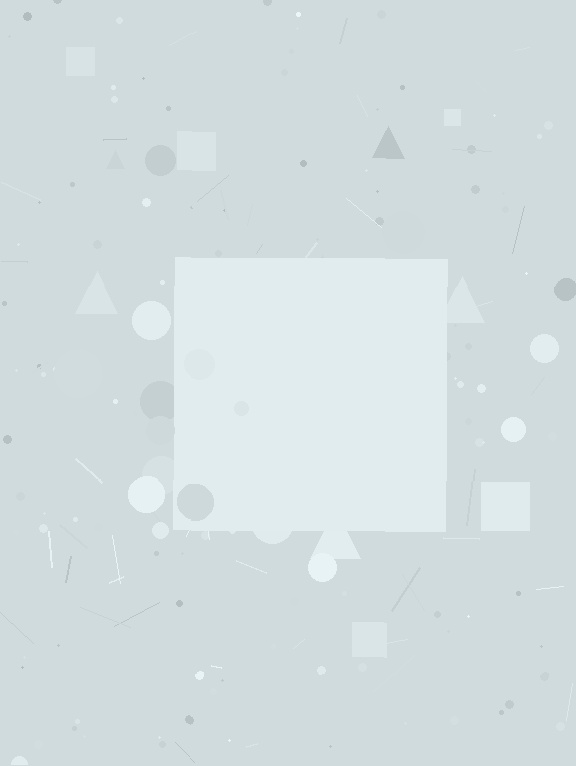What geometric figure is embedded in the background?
A square is embedded in the background.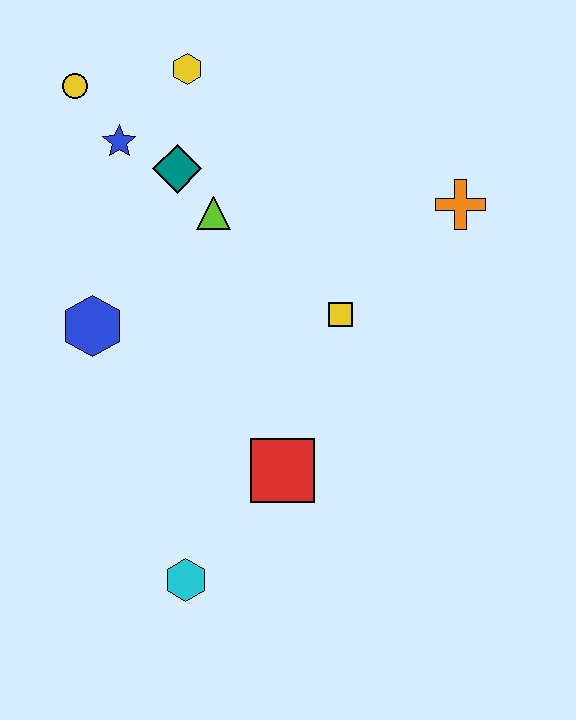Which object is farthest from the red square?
The yellow circle is farthest from the red square.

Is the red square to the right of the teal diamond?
Yes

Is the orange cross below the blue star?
Yes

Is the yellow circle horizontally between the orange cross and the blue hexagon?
No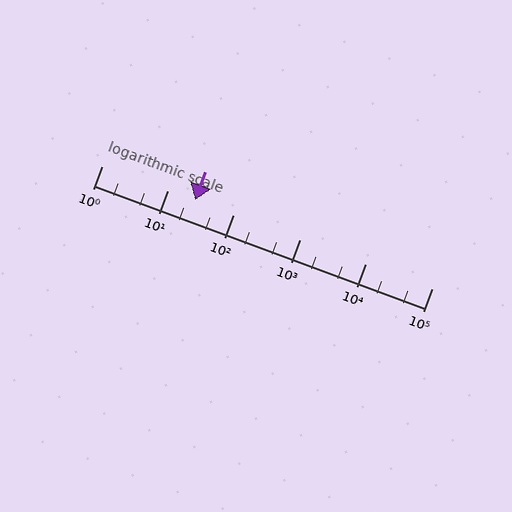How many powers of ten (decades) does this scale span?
The scale spans 5 decades, from 1 to 100000.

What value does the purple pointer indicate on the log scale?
The pointer indicates approximately 26.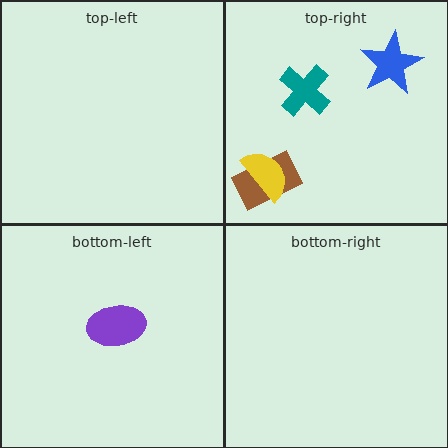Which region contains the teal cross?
The top-right region.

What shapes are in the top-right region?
The brown rectangle, the yellow semicircle, the blue star, the teal cross.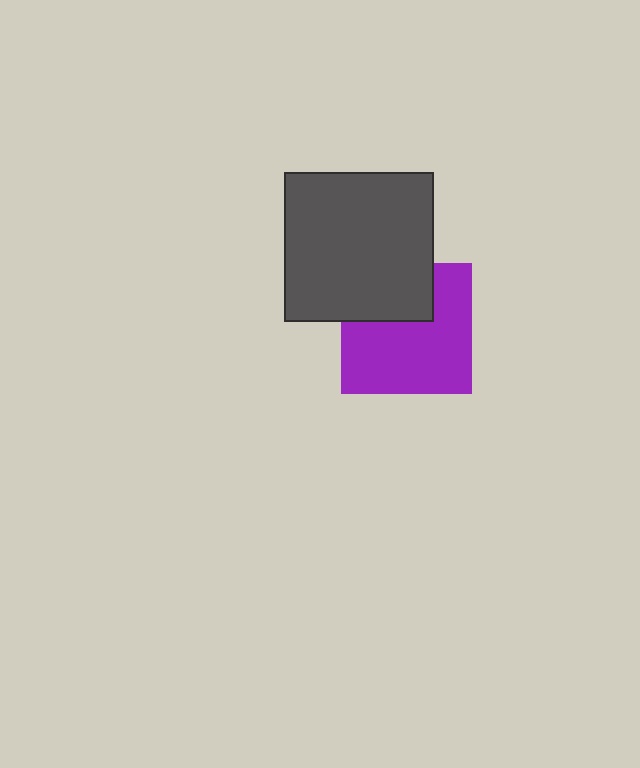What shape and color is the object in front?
The object in front is a dark gray square.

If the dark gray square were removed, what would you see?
You would see the complete purple square.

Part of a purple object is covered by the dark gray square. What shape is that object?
It is a square.